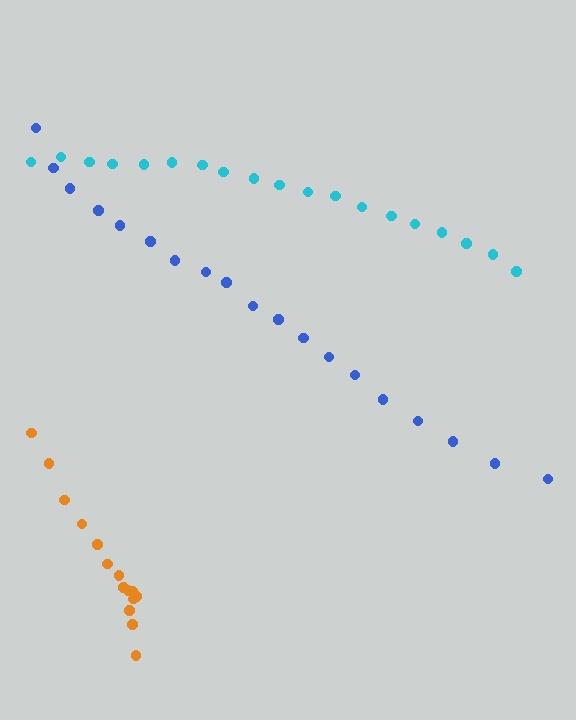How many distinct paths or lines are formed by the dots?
There are 3 distinct paths.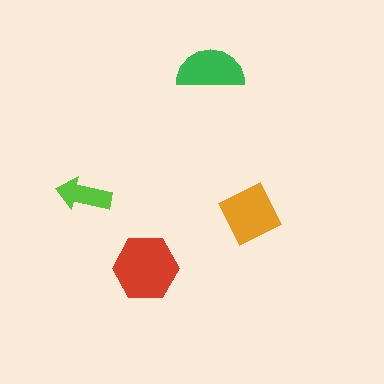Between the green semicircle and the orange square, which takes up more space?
The orange square.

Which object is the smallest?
The lime arrow.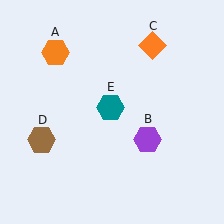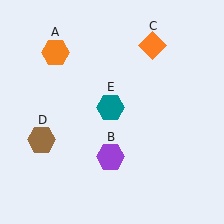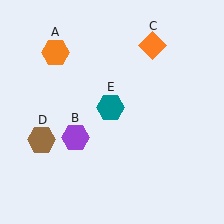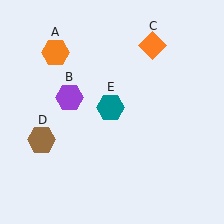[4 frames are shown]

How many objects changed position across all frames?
1 object changed position: purple hexagon (object B).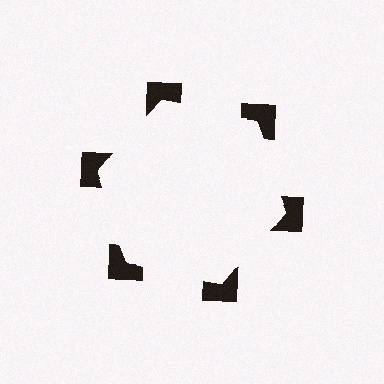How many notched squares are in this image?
There are 6 — one at each vertex of the illusory hexagon.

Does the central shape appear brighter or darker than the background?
It typically appears slightly brighter than the background, even though no actual brightness change is drawn.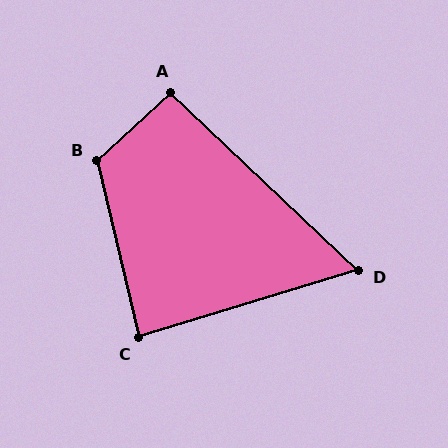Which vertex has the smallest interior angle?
D, at approximately 61 degrees.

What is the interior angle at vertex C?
Approximately 86 degrees (approximately right).